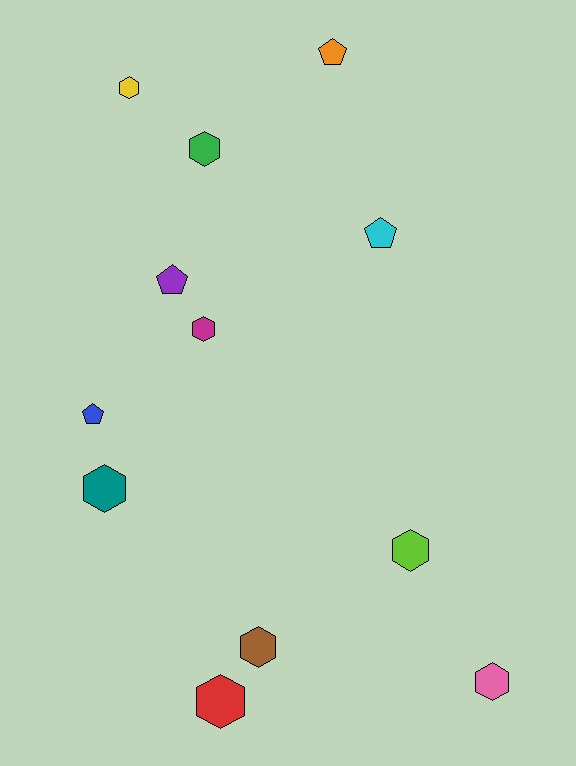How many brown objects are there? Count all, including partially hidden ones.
There is 1 brown object.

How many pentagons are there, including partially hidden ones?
There are 4 pentagons.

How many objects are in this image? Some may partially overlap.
There are 12 objects.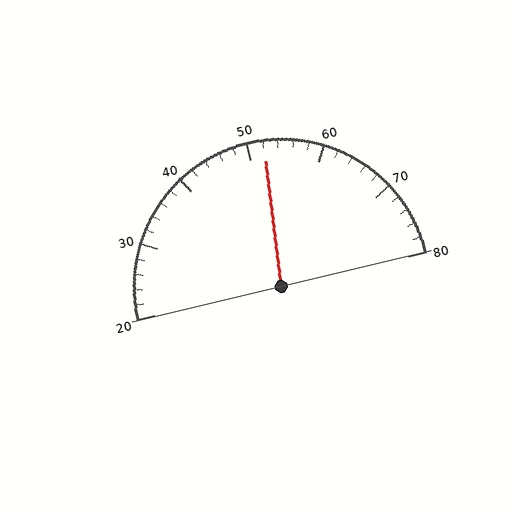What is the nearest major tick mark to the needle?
The nearest major tick mark is 50.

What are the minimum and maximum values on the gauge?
The gauge ranges from 20 to 80.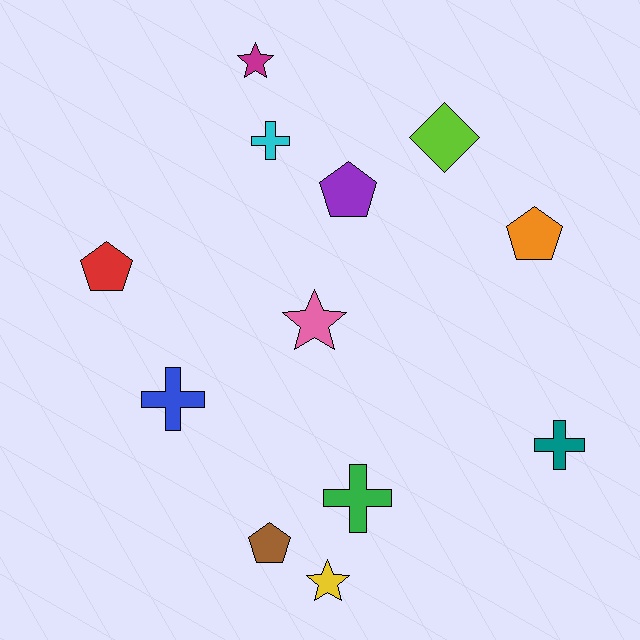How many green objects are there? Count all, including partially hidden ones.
There is 1 green object.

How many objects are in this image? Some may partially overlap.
There are 12 objects.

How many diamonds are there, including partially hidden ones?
There is 1 diamond.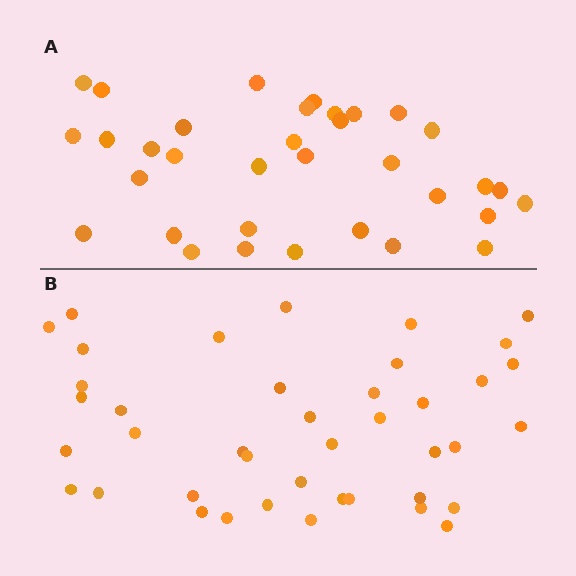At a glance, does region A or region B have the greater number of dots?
Region B (the bottom region) has more dots.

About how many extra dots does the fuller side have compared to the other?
Region B has roughly 8 or so more dots than region A.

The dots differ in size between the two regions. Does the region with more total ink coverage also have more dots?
No. Region A has more total ink coverage because its dots are larger, but region B actually contains more individual dots. Total area can be misleading — the number of items is what matters here.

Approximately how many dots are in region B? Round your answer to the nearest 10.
About 40 dots. (The exact count is 41, which rounds to 40.)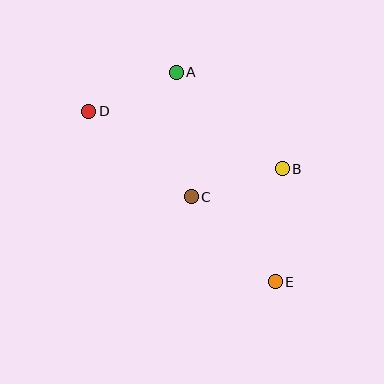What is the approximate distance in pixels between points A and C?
The distance between A and C is approximately 126 pixels.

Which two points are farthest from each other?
Points D and E are farthest from each other.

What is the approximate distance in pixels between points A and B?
The distance between A and B is approximately 144 pixels.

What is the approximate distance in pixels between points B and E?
The distance between B and E is approximately 113 pixels.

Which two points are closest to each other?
Points B and C are closest to each other.